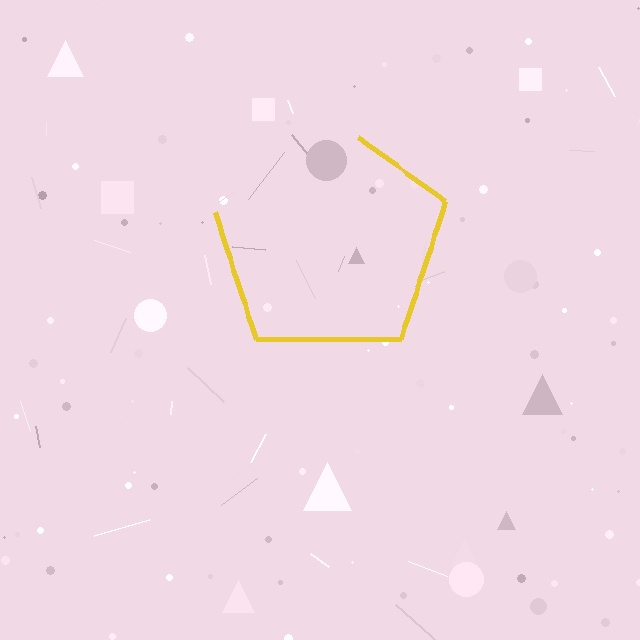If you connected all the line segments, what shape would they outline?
They would outline a pentagon.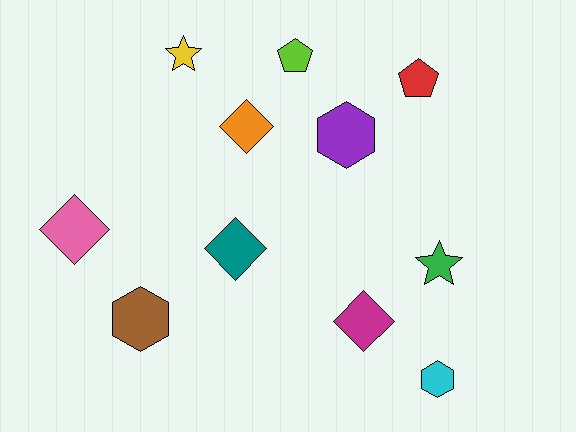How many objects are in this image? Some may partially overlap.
There are 11 objects.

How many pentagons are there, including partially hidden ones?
There are 2 pentagons.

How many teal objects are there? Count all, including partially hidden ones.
There is 1 teal object.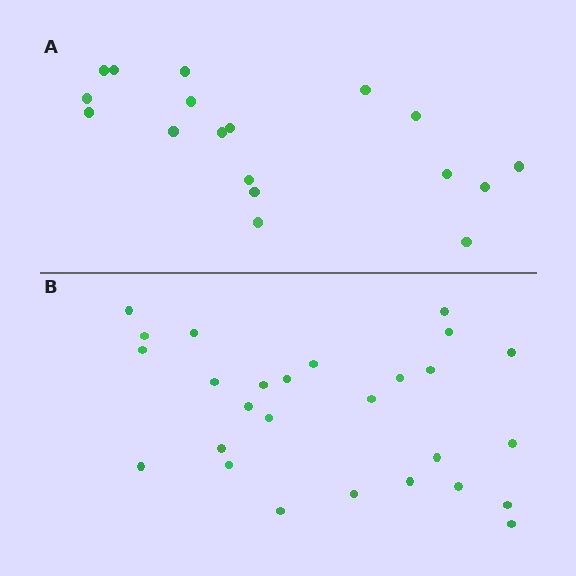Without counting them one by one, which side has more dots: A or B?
Region B (the bottom region) has more dots.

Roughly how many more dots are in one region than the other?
Region B has roughly 8 or so more dots than region A.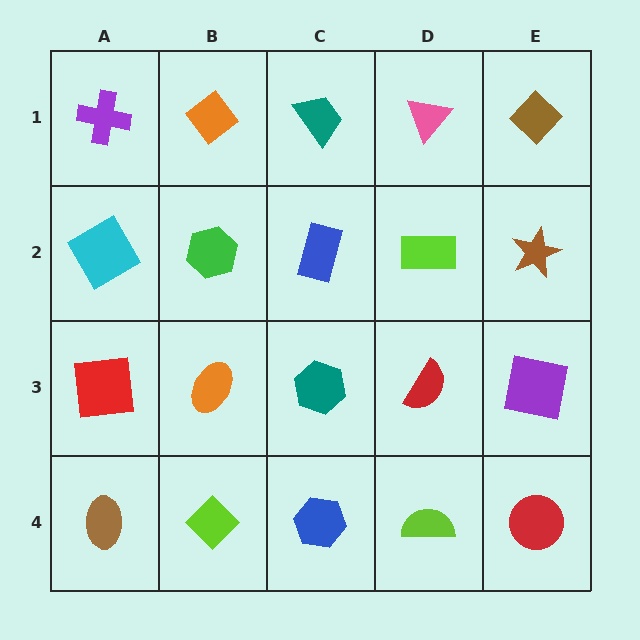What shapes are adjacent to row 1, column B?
A green hexagon (row 2, column B), a purple cross (row 1, column A), a teal trapezoid (row 1, column C).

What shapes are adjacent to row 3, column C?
A blue rectangle (row 2, column C), a blue hexagon (row 4, column C), an orange ellipse (row 3, column B), a red semicircle (row 3, column D).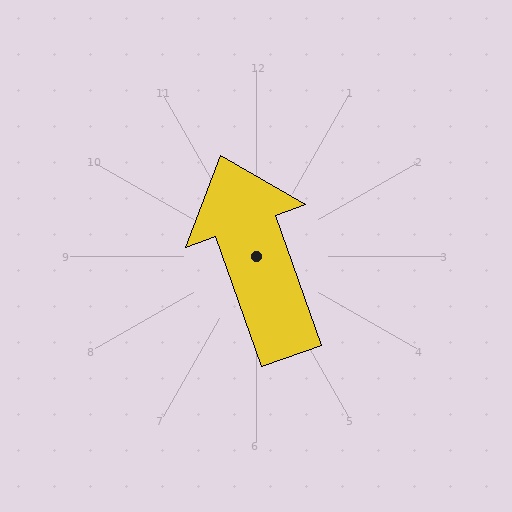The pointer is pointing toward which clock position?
Roughly 11 o'clock.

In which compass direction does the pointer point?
North.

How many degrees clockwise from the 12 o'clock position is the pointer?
Approximately 341 degrees.